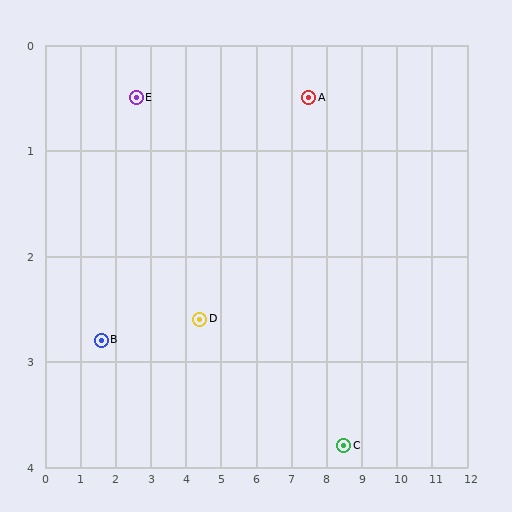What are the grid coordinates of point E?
Point E is at approximately (2.6, 0.5).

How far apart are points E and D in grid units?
Points E and D are about 2.8 grid units apart.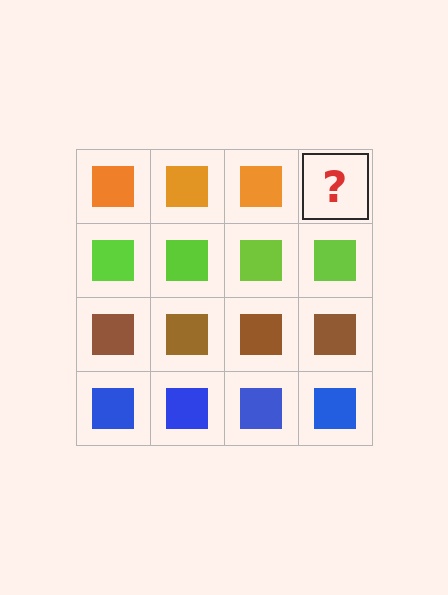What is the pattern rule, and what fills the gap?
The rule is that each row has a consistent color. The gap should be filled with an orange square.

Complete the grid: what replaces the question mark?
The question mark should be replaced with an orange square.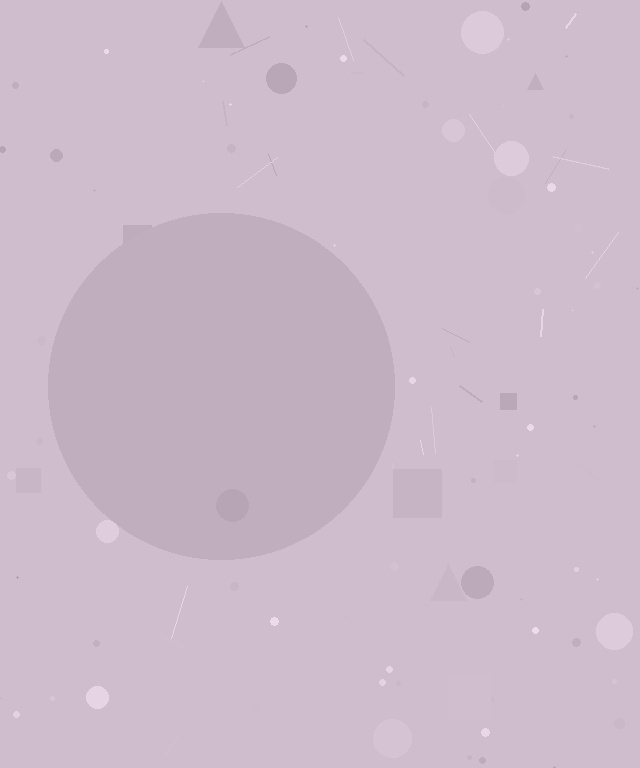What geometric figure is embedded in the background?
A circle is embedded in the background.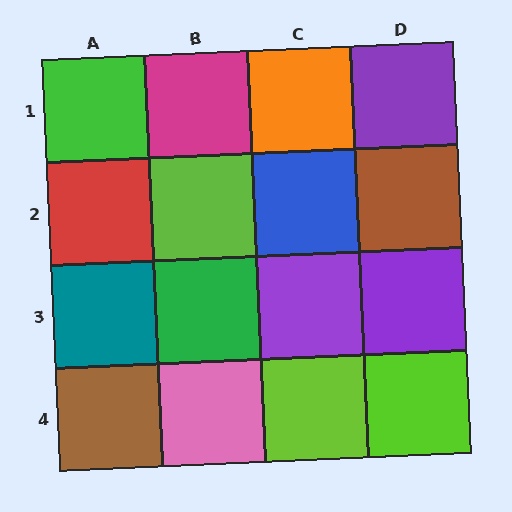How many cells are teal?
1 cell is teal.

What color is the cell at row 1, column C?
Orange.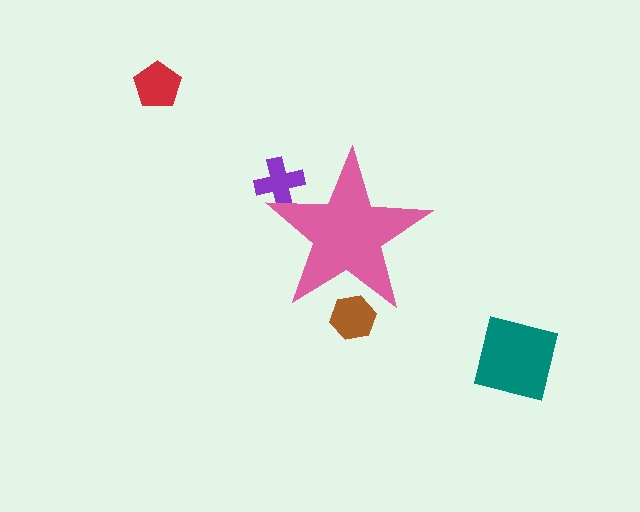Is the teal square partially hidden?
No, the teal square is fully visible.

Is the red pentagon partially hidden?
No, the red pentagon is fully visible.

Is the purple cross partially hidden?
Yes, the purple cross is partially hidden behind the pink star.